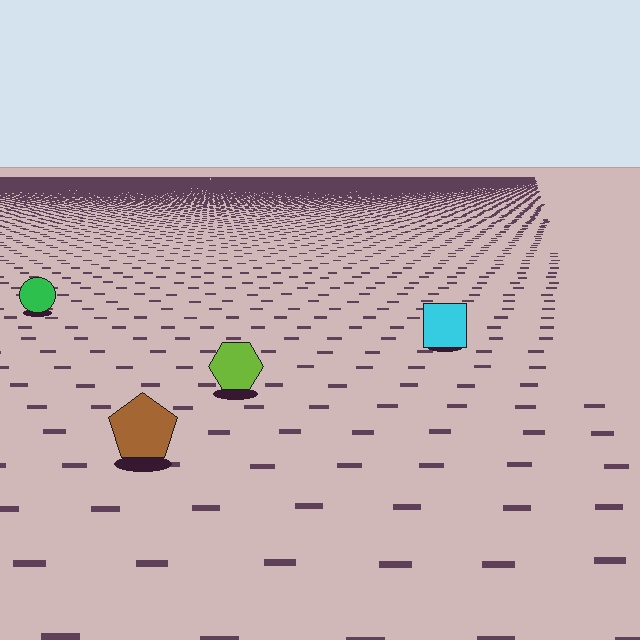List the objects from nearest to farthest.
From nearest to farthest: the brown pentagon, the lime hexagon, the cyan square, the green circle.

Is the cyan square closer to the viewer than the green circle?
Yes. The cyan square is closer — you can tell from the texture gradient: the ground texture is coarser near it.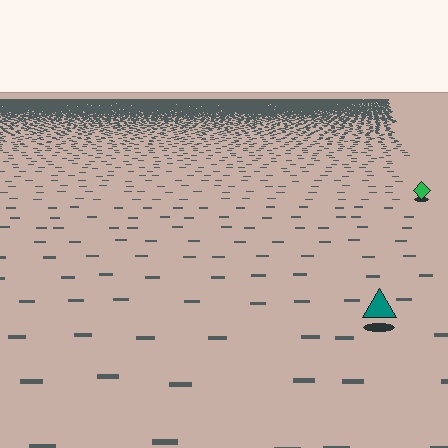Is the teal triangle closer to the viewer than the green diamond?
Yes. The teal triangle is closer — you can tell from the texture gradient: the ground texture is coarser near it.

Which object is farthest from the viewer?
The green diamond is farthest from the viewer. It appears smaller and the ground texture around it is denser.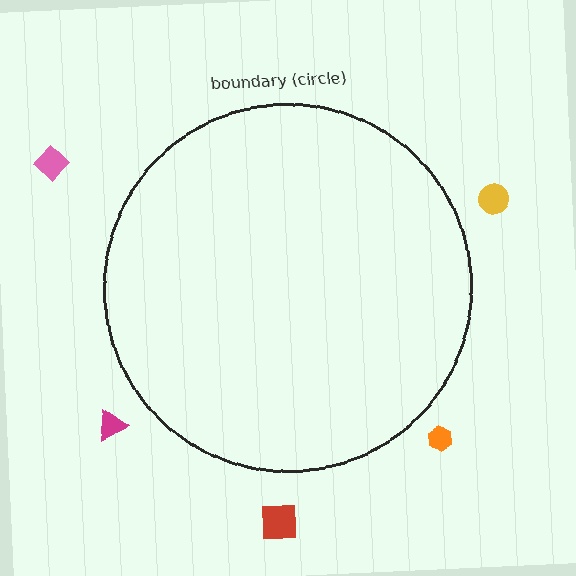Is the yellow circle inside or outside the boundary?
Outside.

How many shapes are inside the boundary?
0 inside, 5 outside.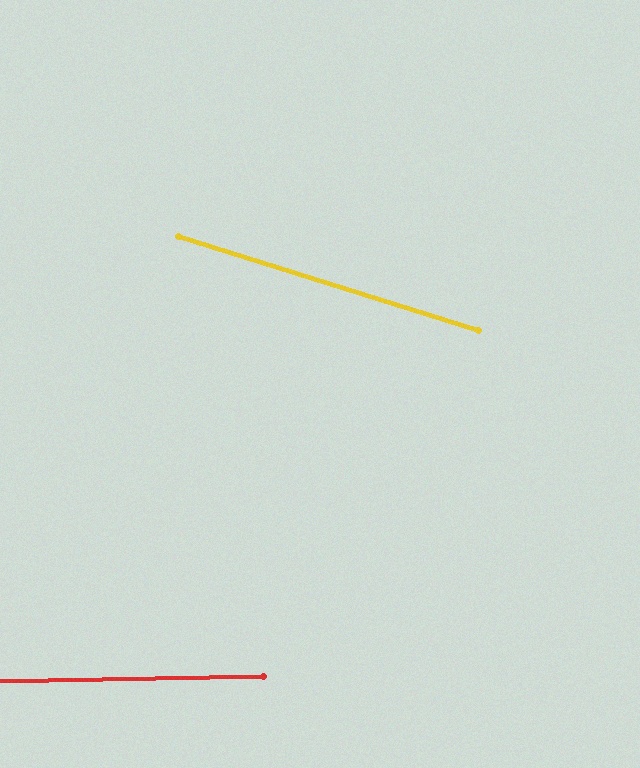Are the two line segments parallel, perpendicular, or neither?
Neither parallel nor perpendicular — they differ by about 18°.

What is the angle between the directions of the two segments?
Approximately 18 degrees.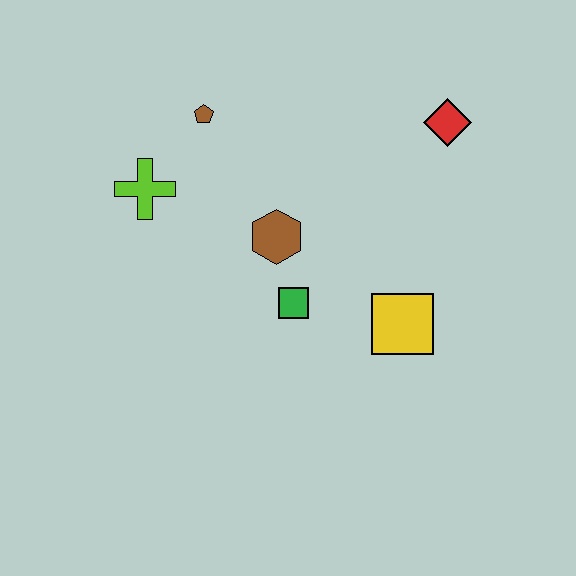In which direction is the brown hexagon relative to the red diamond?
The brown hexagon is to the left of the red diamond.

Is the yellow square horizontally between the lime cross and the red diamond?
Yes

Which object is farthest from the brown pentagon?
The yellow square is farthest from the brown pentagon.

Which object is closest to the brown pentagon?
The lime cross is closest to the brown pentagon.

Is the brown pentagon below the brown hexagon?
No